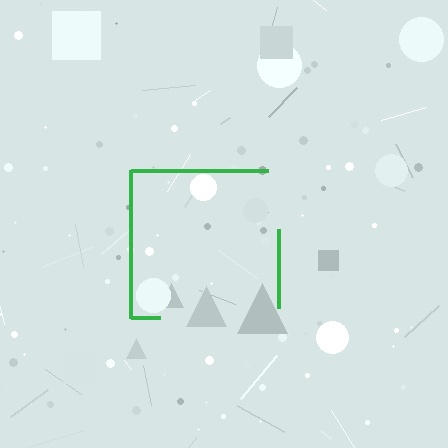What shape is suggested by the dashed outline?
The dashed outline suggests a square.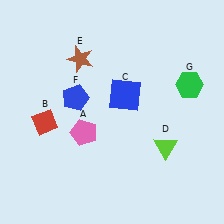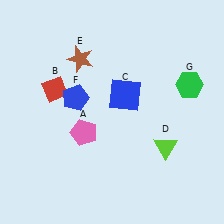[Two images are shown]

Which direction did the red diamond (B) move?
The red diamond (B) moved up.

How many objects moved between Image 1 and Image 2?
1 object moved between the two images.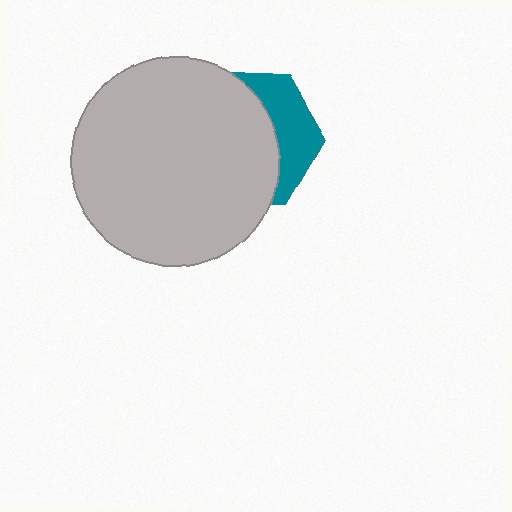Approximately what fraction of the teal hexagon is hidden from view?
Roughly 67% of the teal hexagon is hidden behind the light gray circle.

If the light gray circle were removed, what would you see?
You would see the complete teal hexagon.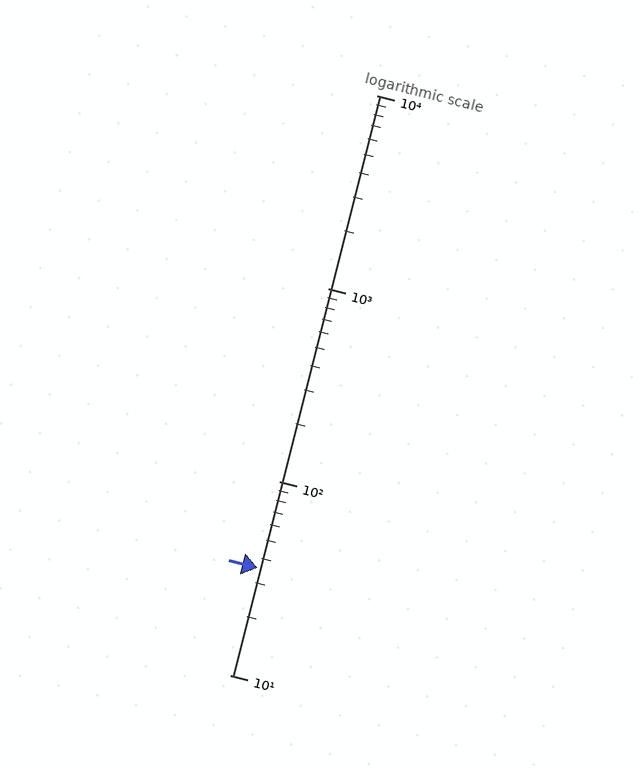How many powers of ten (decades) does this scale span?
The scale spans 3 decades, from 10 to 10000.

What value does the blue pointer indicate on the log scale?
The pointer indicates approximately 36.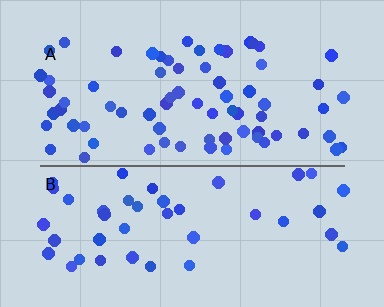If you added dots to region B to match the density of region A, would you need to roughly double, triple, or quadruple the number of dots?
Approximately double.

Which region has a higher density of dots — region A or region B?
A (the top).